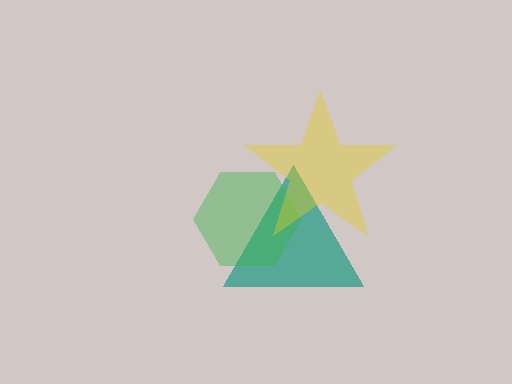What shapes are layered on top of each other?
The layered shapes are: a teal triangle, a green hexagon, a yellow star.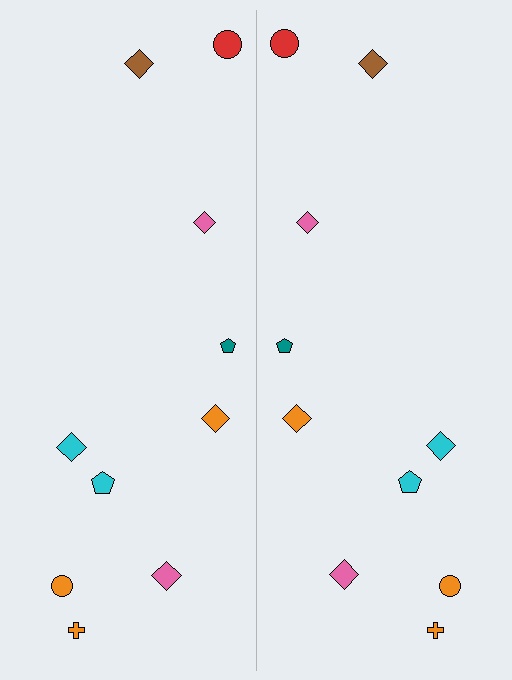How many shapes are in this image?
There are 20 shapes in this image.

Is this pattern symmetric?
Yes, this pattern has bilateral (reflection) symmetry.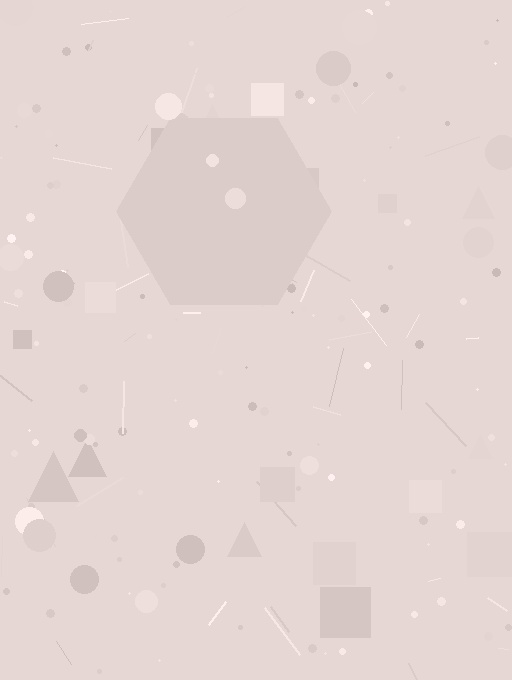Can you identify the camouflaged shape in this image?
The camouflaged shape is a hexagon.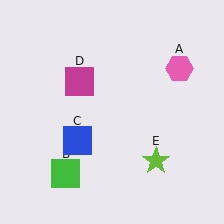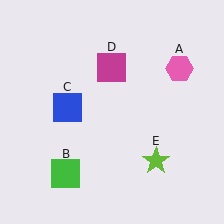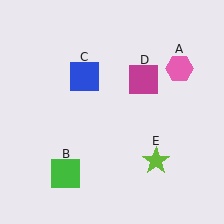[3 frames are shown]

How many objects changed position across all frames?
2 objects changed position: blue square (object C), magenta square (object D).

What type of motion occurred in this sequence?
The blue square (object C), magenta square (object D) rotated clockwise around the center of the scene.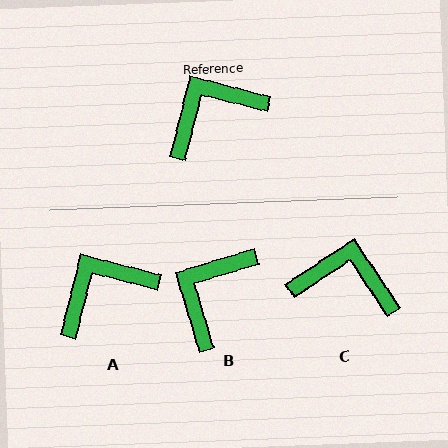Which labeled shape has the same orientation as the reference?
A.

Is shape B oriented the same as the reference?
No, it is off by about 31 degrees.